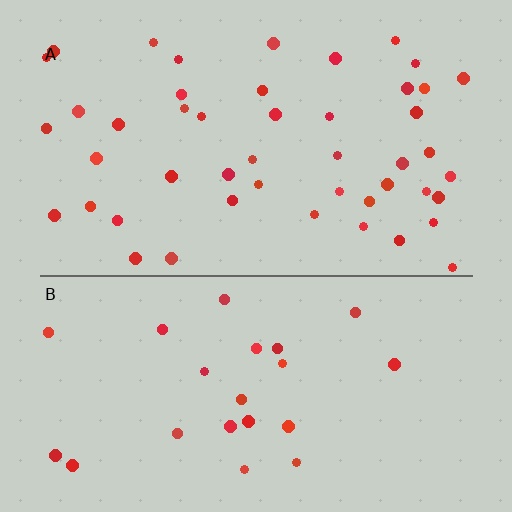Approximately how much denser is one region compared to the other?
Approximately 2.1× — region A over region B.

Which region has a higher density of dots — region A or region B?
A (the top).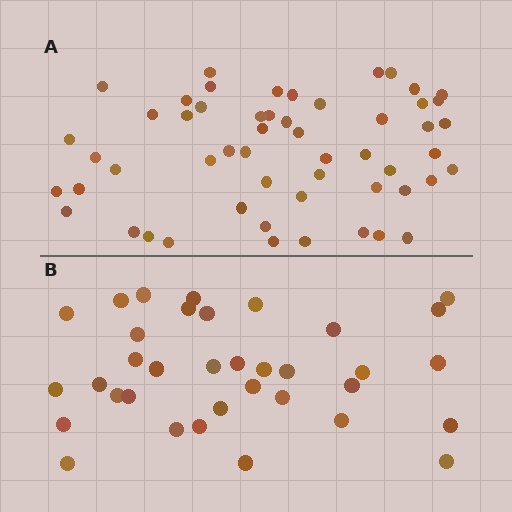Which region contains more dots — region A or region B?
Region A (the top region) has more dots.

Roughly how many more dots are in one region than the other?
Region A has approximately 20 more dots than region B.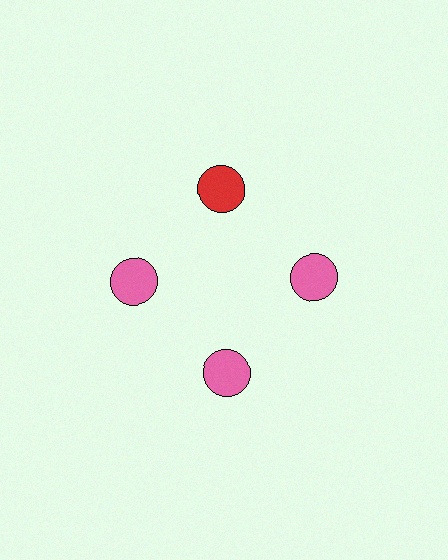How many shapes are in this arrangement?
There are 4 shapes arranged in a ring pattern.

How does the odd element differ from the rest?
It has a different color: red instead of pink.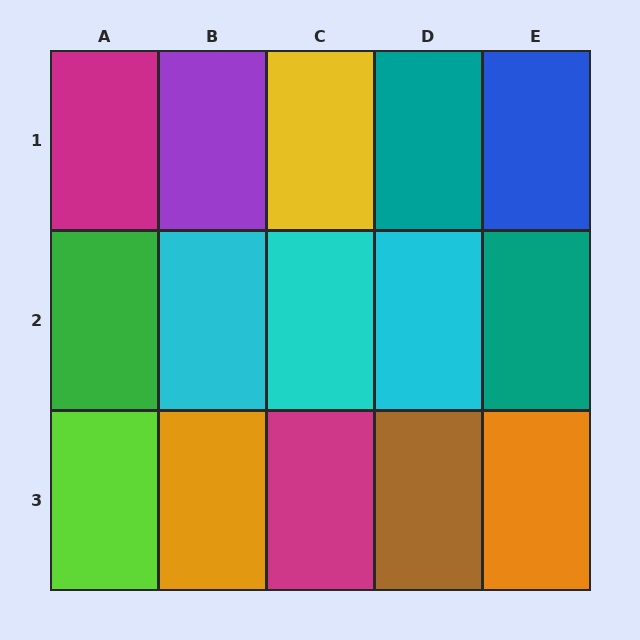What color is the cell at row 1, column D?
Teal.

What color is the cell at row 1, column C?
Yellow.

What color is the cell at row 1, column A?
Magenta.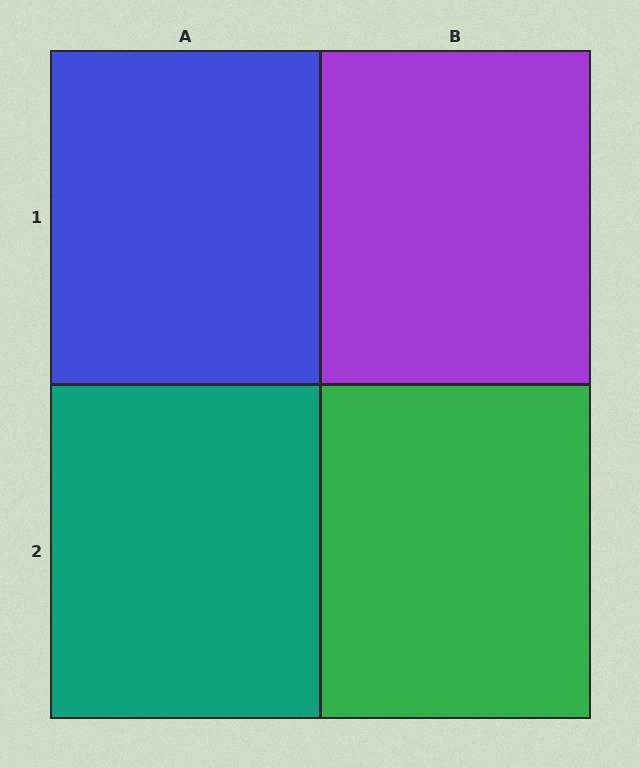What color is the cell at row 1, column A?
Blue.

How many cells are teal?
1 cell is teal.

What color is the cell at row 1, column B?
Purple.